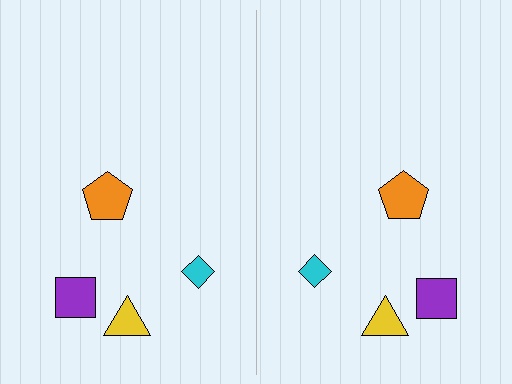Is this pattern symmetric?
Yes, this pattern has bilateral (reflection) symmetry.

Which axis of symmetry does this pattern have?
The pattern has a vertical axis of symmetry running through the center of the image.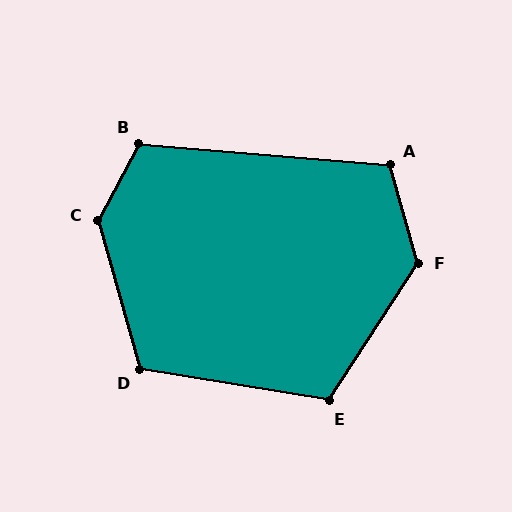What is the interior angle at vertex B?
Approximately 113 degrees (obtuse).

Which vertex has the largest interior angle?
C, at approximately 136 degrees.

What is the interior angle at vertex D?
Approximately 115 degrees (obtuse).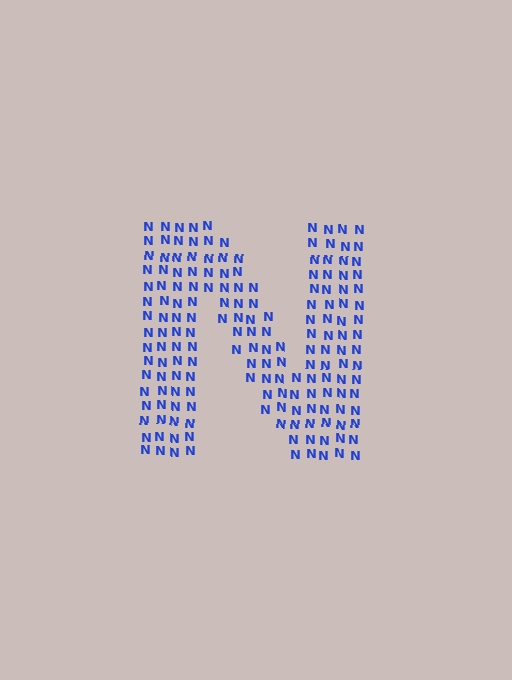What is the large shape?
The large shape is the letter N.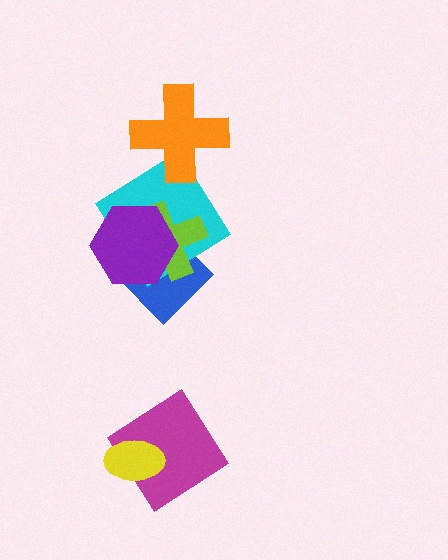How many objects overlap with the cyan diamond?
4 objects overlap with the cyan diamond.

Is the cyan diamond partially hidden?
Yes, it is partially covered by another shape.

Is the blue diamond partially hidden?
Yes, it is partially covered by another shape.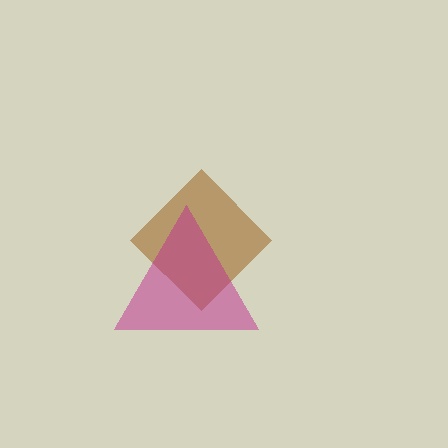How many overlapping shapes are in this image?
There are 2 overlapping shapes in the image.